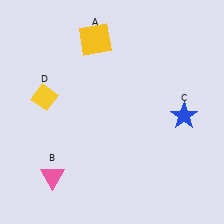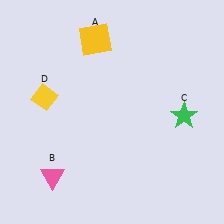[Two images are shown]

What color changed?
The star (C) changed from blue in Image 1 to green in Image 2.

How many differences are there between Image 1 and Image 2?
There is 1 difference between the two images.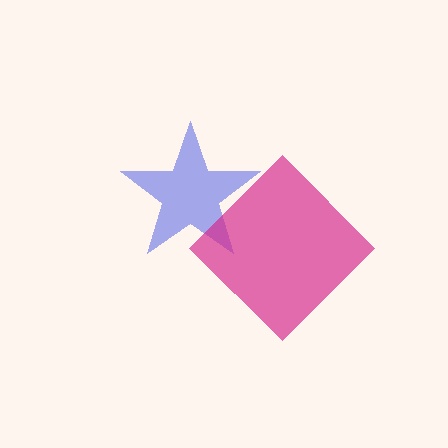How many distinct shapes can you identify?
There are 2 distinct shapes: a blue star, a magenta diamond.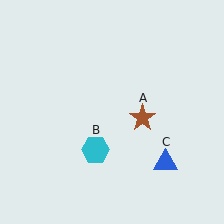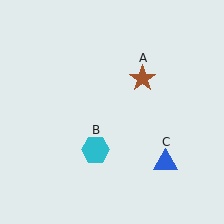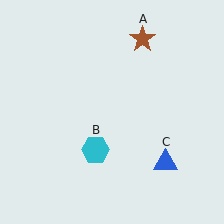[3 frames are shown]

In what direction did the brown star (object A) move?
The brown star (object A) moved up.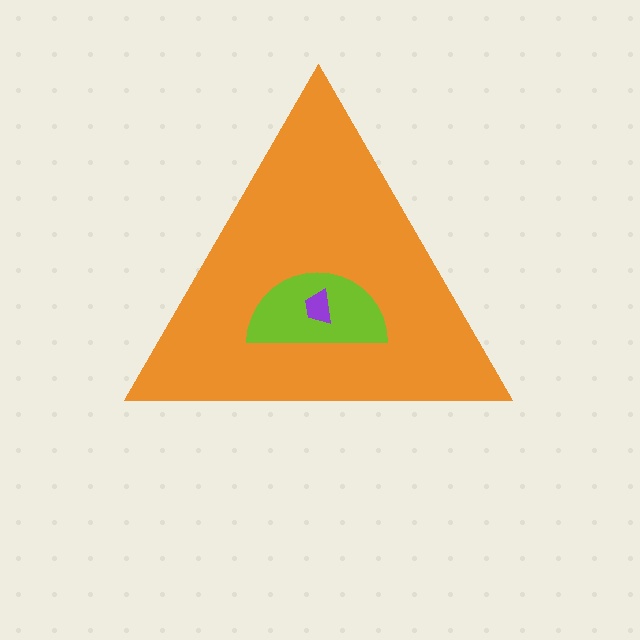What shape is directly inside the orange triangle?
The lime semicircle.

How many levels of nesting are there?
3.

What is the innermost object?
The purple trapezoid.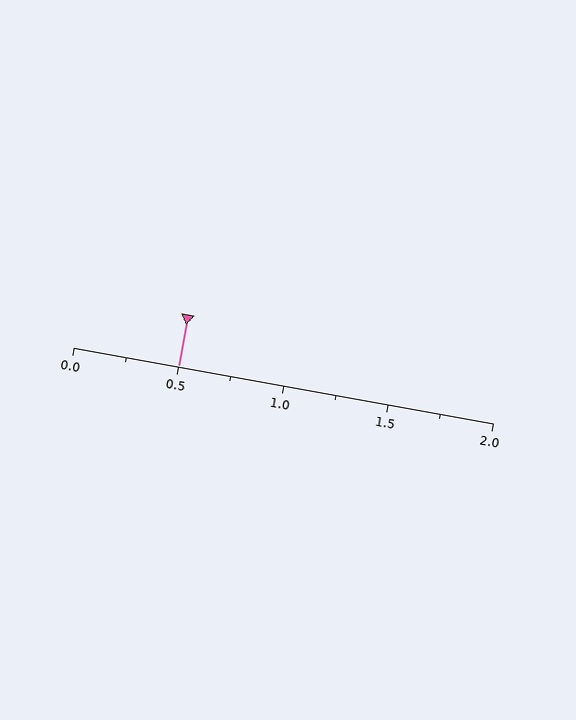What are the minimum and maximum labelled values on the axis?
The axis runs from 0.0 to 2.0.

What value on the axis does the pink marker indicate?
The marker indicates approximately 0.5.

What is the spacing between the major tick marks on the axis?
The major ticks are spaced 0.5 apart.